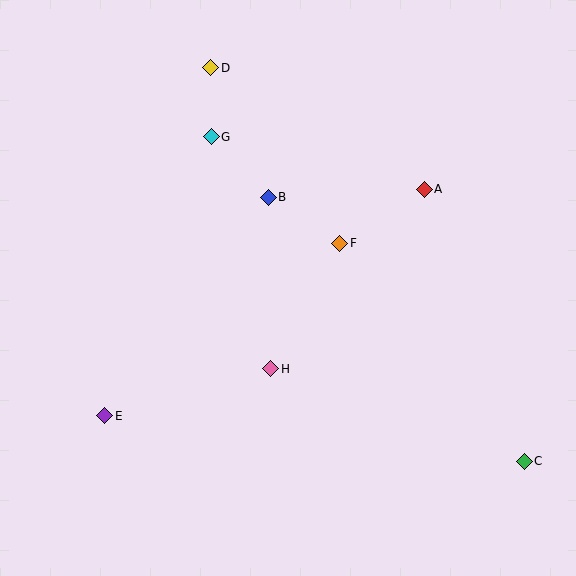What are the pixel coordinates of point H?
Point H is at (271, 369).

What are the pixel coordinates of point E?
Point E is at (105, 416).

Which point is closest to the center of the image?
Point F at (340, 243) is closest to the center.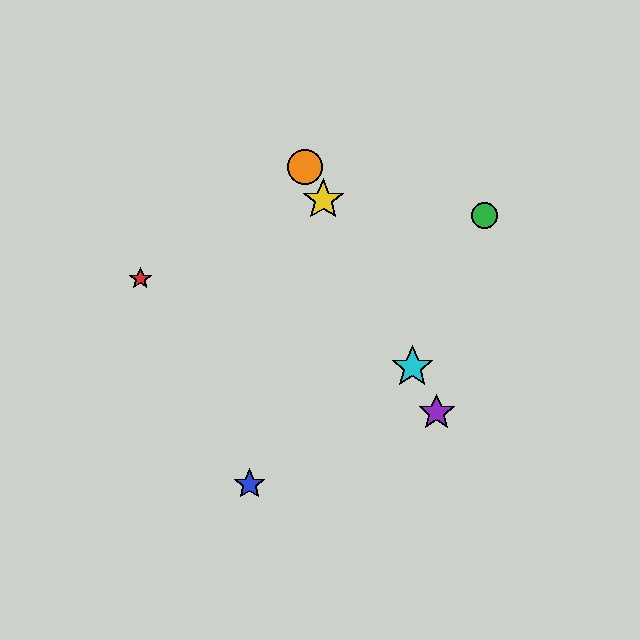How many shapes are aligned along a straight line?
4 shapes (the yellow star, the purple star, the orange circle, the cyan star) are aligned along a straight line.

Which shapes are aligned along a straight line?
The yellow star, the purple star, the orange circle, the cyan star are aligned along a straight line.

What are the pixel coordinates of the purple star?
The purple star is at (437, 413).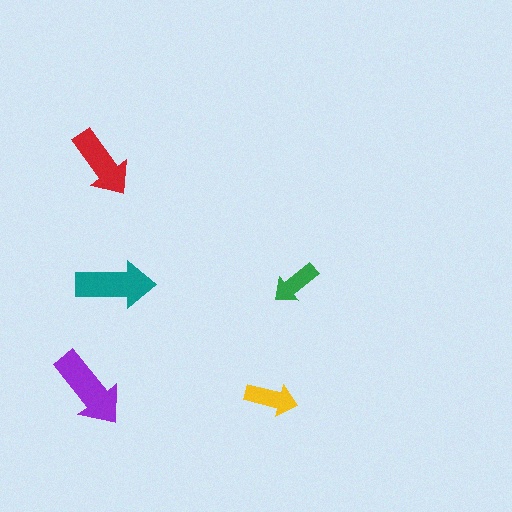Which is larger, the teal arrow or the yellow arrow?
The teal one.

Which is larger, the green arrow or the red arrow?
The red one.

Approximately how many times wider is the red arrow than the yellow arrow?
About 1.5 times wider.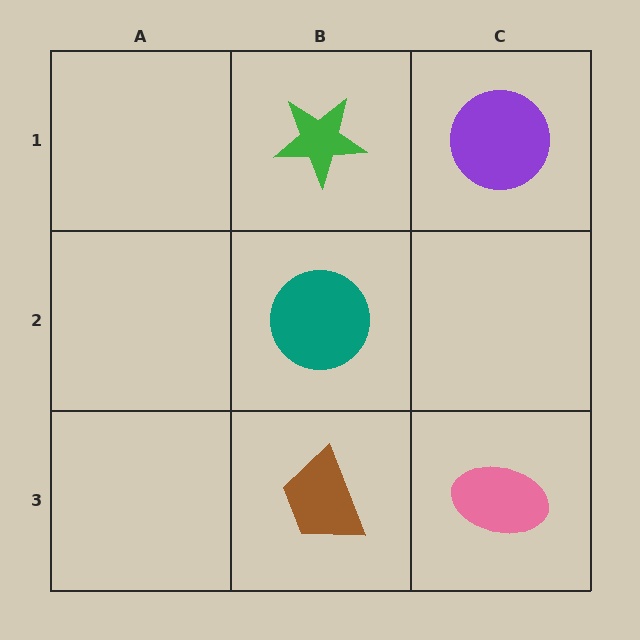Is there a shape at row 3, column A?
No, that cell is empty.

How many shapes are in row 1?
2 shapes.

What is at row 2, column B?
A teal circle.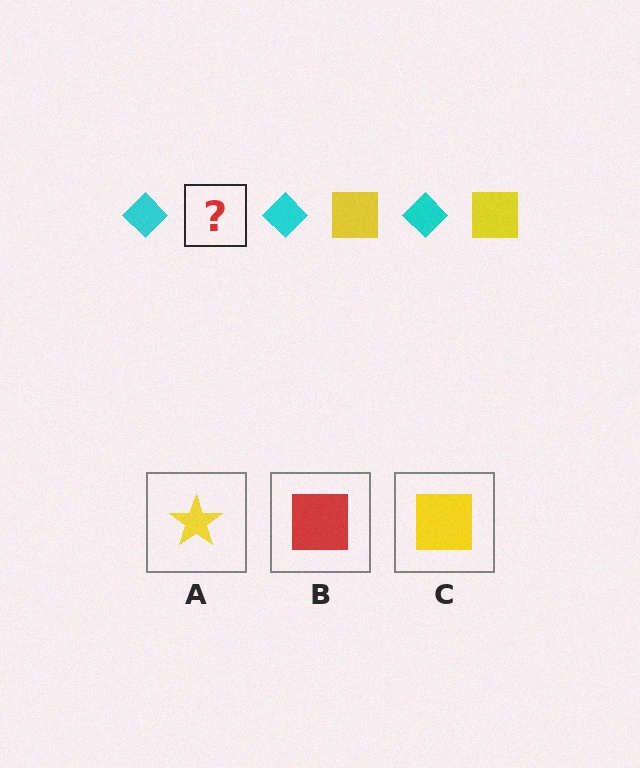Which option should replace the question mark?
Option C.